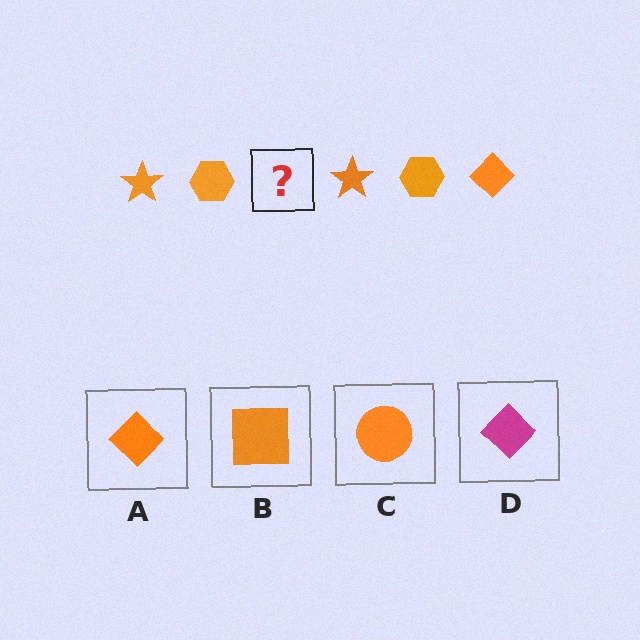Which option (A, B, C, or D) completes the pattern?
A.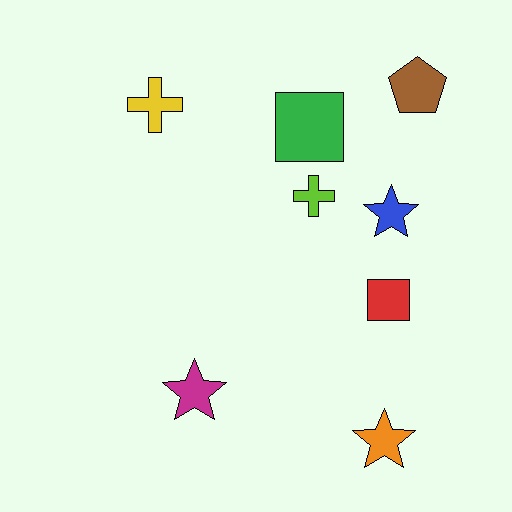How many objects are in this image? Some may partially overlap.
There are 8 objects.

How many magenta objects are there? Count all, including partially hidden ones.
There is 1 magenta object.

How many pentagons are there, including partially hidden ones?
There is 1 pentagon.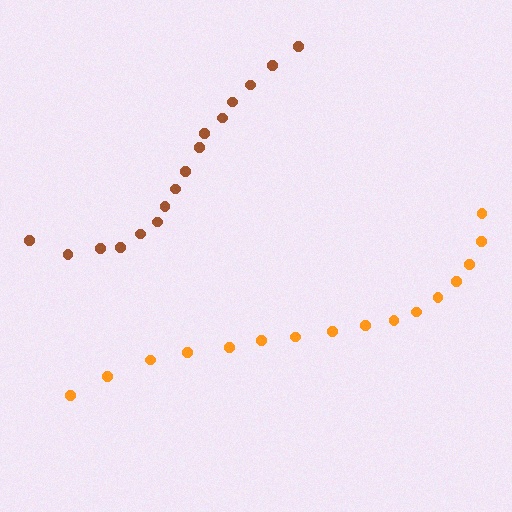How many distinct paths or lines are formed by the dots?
There are 2 distinct paths.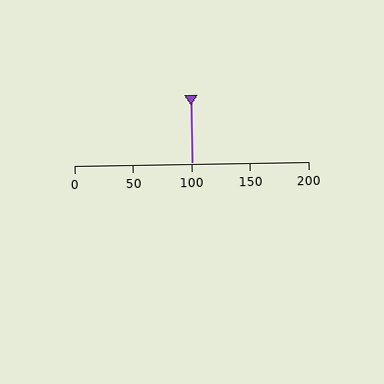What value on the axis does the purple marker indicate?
The marker indicates approximately 100.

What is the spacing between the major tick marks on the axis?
The major ticks are spaced 50 apart.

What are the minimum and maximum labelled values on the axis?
The axis runs from 0 to 200.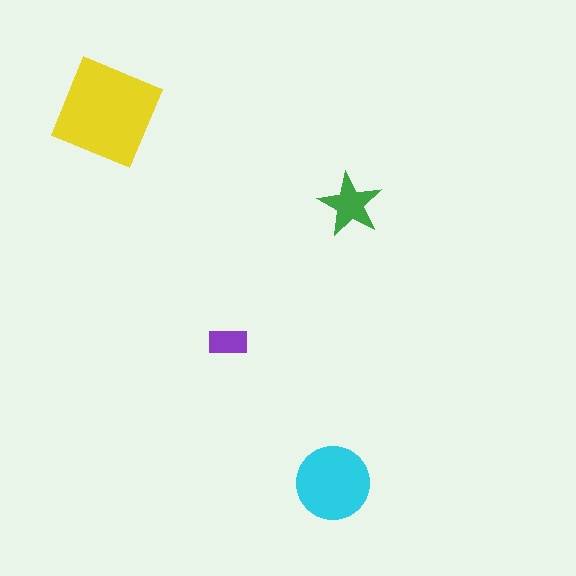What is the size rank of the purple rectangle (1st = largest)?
4th.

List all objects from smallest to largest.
The purple rectangle, the green star, the cyan circle, the yellow diamond.